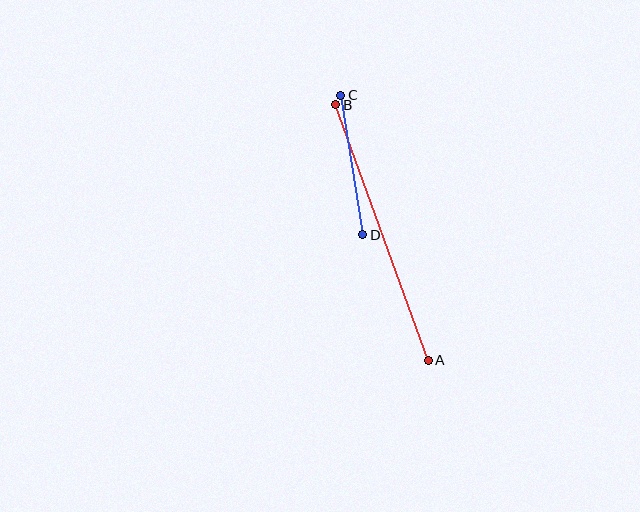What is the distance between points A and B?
The distance is approximately 272 pixels.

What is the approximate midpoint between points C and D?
The midpoint is at approximately (352, 165) pixels.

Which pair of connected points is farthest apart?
Points A and B are farthest apart.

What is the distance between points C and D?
The distance is approximately 141 pixels.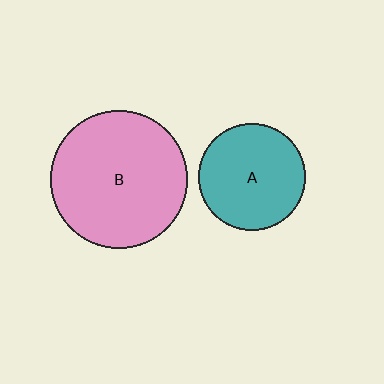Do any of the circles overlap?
No, none of the circles overlap.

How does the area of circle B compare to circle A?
Approximately 1.7 times.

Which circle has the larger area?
Circle B (pink).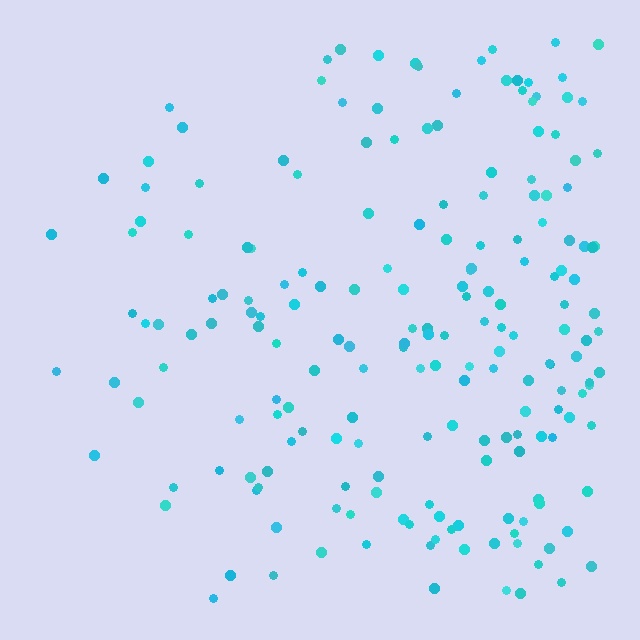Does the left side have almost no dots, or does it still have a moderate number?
Still a moderate number, just noticeably fewer than the right.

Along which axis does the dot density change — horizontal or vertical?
Horizontal.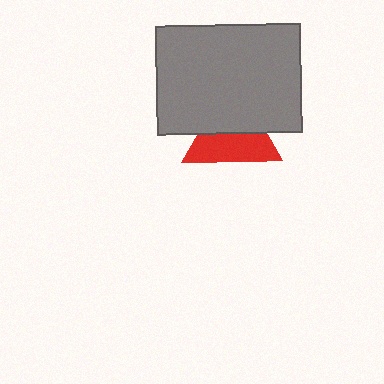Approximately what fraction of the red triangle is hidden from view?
Roughly 47% of the red triangle is hidden behind the gray rectangle.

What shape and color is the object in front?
The object in front is a gray rectangle.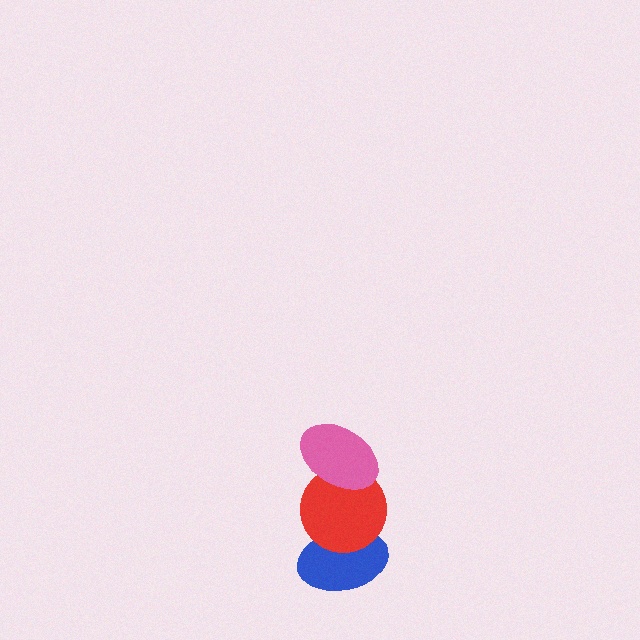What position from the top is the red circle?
The red circle is 2nd from the top.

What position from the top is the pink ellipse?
The pink ellipse is 1st from the top.